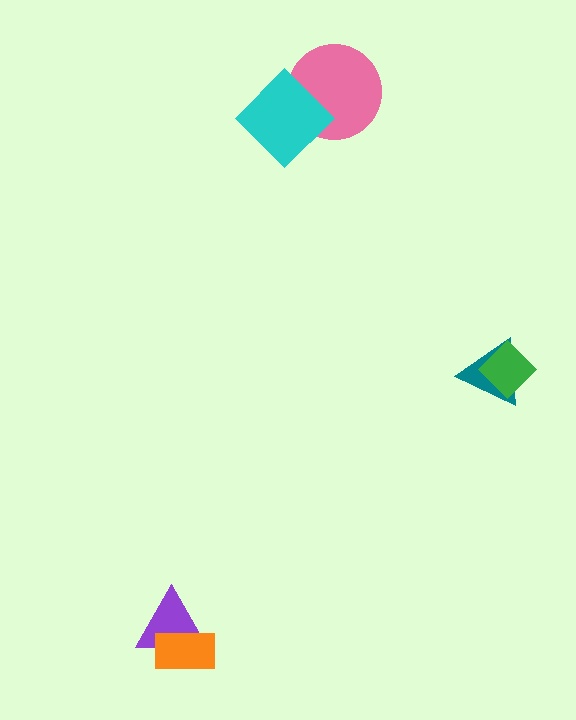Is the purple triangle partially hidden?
Yes, it is partially covered by another shape.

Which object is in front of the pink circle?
The cyan diamond is in front of the pink circle.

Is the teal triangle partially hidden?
Yes, it is partially covered by another shape.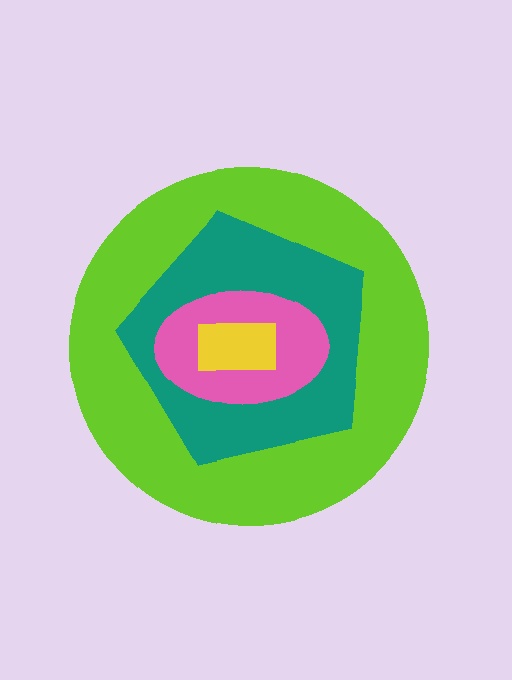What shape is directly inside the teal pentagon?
The pink ellipse.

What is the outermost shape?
The lime circle.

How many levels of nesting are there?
4.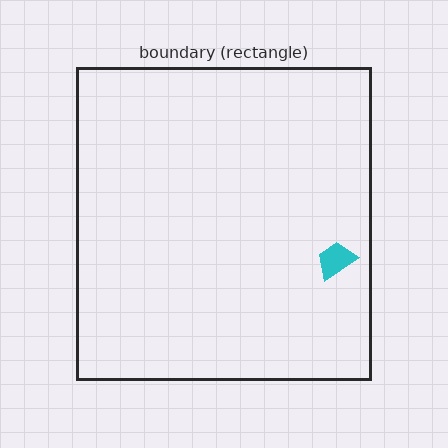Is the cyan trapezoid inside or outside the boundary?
Inside.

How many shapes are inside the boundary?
1 inside, 0 outside.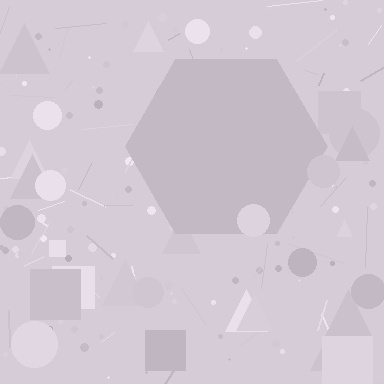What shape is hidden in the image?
A hexagon is hidden in the image.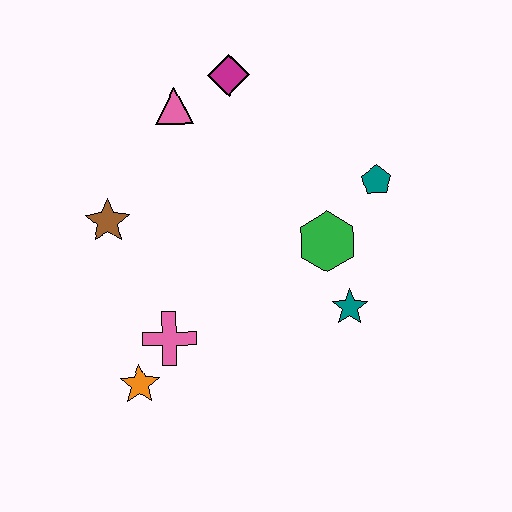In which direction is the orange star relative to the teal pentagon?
The orange star is to the left of the teal pentagon.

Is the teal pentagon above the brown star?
Yes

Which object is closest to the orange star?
The pink cross is closest to the orange star.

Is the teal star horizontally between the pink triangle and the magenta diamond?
No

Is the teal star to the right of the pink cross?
Yes